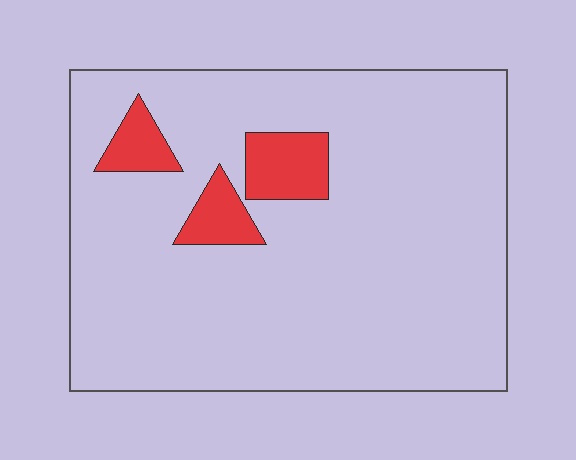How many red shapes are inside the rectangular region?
3.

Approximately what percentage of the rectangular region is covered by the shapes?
Approximately 10%.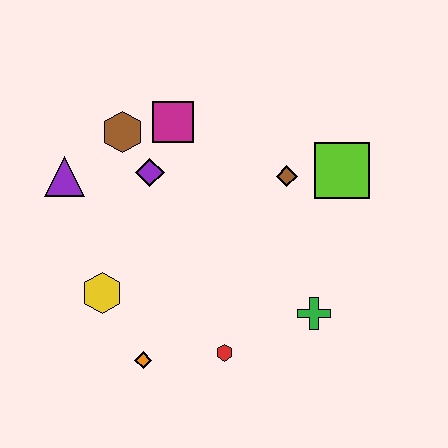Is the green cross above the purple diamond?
No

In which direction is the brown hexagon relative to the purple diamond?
The brown hexagon is above the purple diamond.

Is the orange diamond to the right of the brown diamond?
No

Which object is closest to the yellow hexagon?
The orange diamond is closest to the yellow hexagon.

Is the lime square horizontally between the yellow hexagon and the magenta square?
No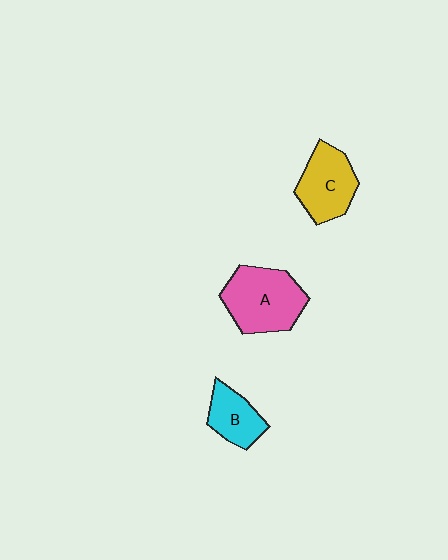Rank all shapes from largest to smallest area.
From largest to smallest: A (pink), C (yellow), B (cyan).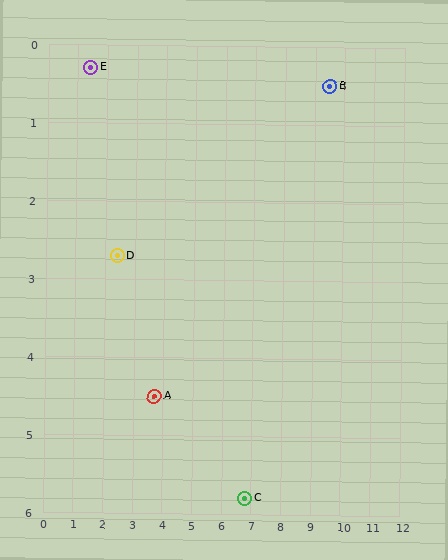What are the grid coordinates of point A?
Point A is at approximately (3.7, 4.5).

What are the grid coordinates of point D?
Point D is at approximately (2.4, 2.7).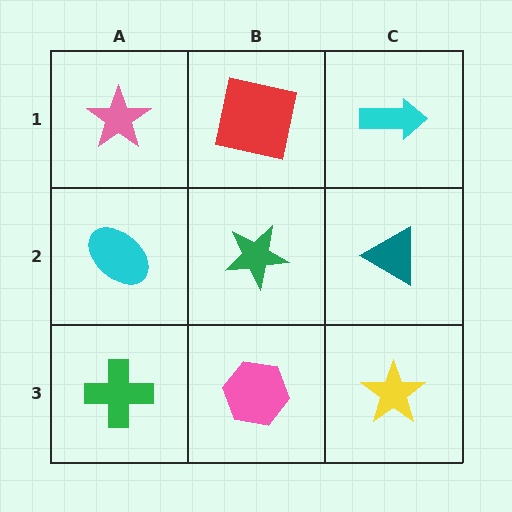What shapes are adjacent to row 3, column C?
A teal triangle (row 2, column C), a pink hexagon (row 3, column B).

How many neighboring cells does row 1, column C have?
2.